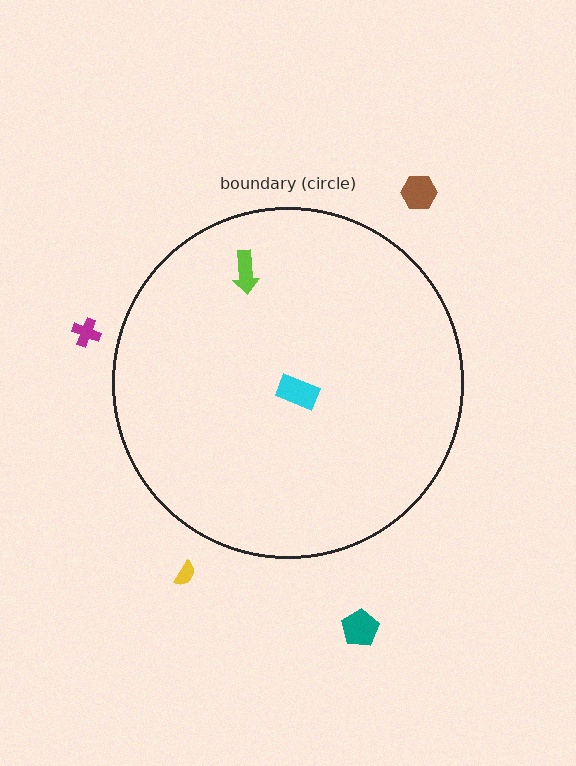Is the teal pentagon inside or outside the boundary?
Outside.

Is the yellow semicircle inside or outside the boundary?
Outside.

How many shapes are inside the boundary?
2 inside, 4 outside.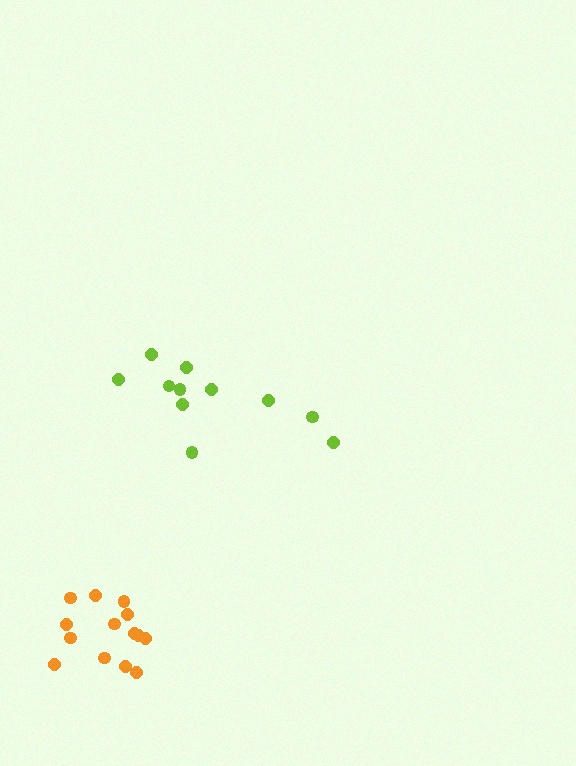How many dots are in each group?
Group 1: 11 dots, Group 2: 14 dots (25 total).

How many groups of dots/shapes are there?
There are 2 groups.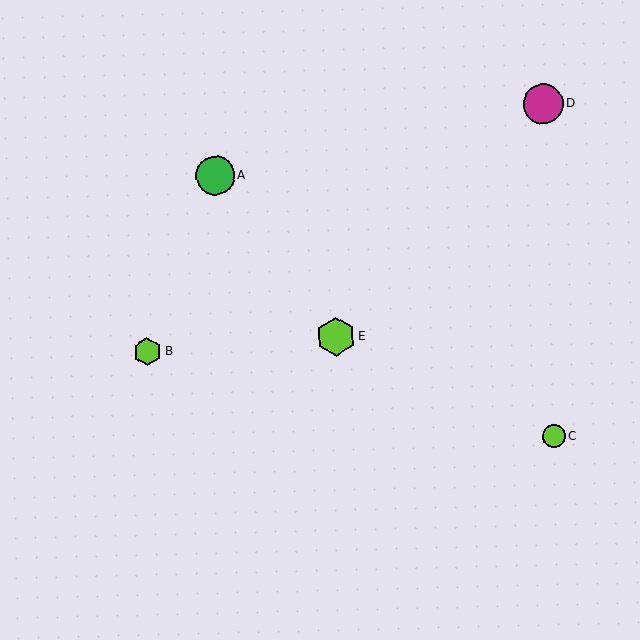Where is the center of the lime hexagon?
The center of the lime hexagon is at (147, 352).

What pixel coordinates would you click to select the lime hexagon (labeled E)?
Click at (336, 337) to select the lime hexagon E.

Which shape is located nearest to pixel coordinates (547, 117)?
The magenta circle (labeled D) at (543, 104) is nearest to that location.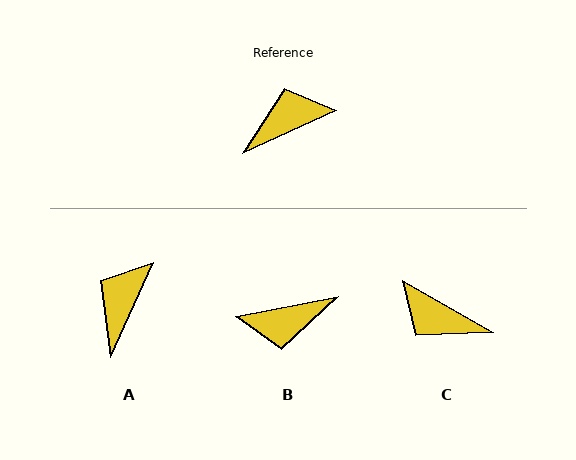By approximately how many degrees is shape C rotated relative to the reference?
Approximately 126 degrees counter-clockwise.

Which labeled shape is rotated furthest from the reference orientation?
B, about 167 degrees away.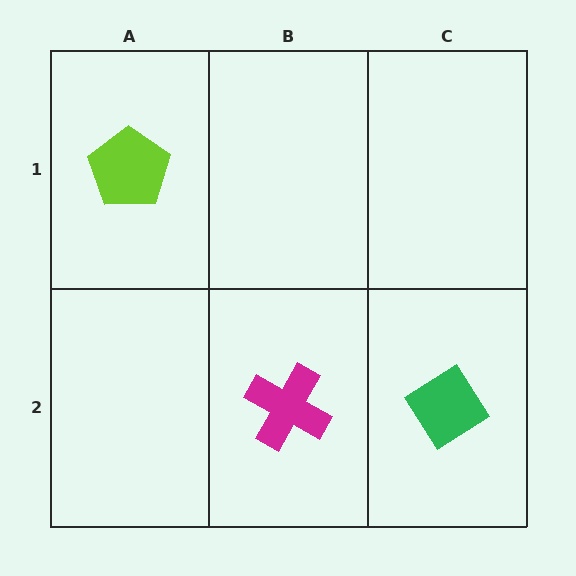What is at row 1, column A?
A lime pentagon.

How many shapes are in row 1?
1 shape.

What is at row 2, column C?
A green diamond.